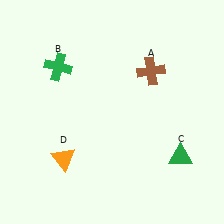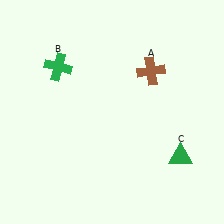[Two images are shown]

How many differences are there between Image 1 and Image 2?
There is 1 difference between the two images.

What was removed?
The orange triangle (D) was removed in Image 2.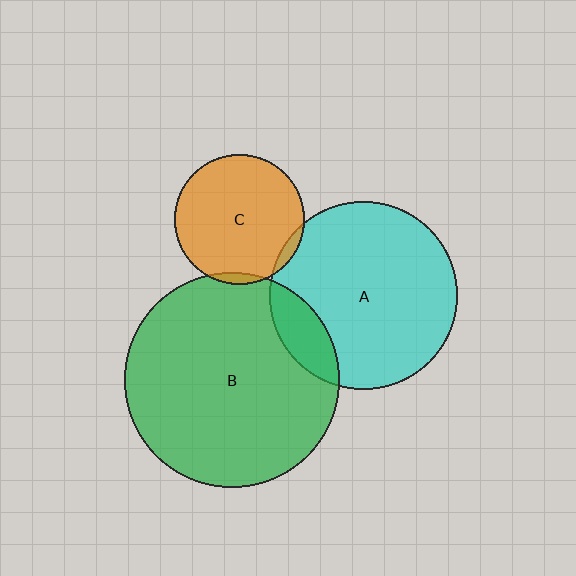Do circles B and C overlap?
Yes.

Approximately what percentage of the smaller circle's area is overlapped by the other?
Approximately 5%.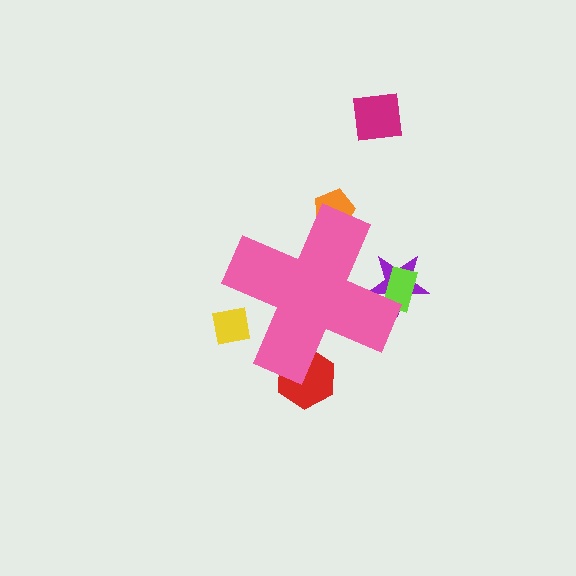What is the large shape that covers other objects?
A pink cross.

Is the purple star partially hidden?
Yes, the purple star is partially hidden behind the pink cross.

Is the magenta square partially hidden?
No, the magenta square is fully visible.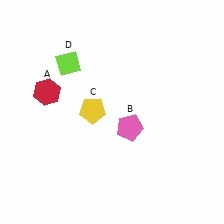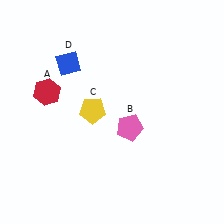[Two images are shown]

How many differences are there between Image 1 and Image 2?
There is 1 difference between the two images.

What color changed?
The diamond (D) changed from lime in Image 1 to blue in Image 2.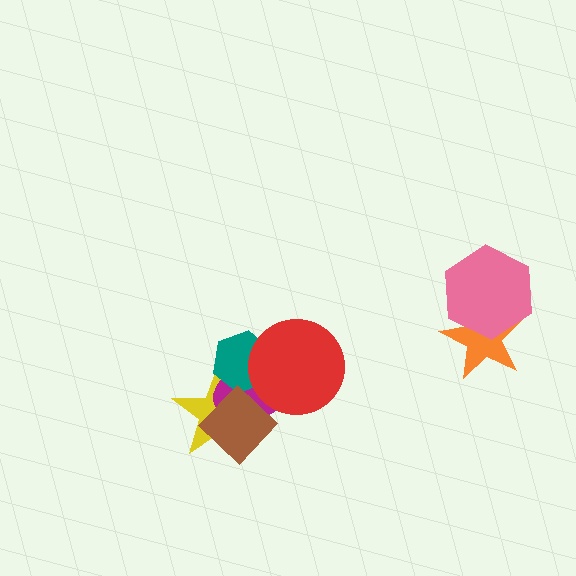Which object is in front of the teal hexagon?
The red circle is in front of the teal hexagon.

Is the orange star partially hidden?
Yes, it is partially covered by another shape.